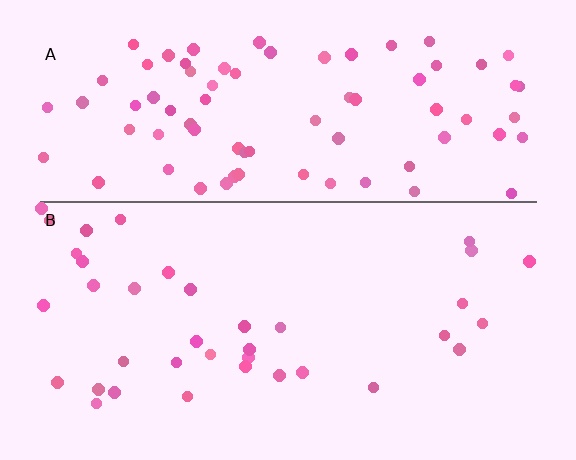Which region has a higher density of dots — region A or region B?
A (the top).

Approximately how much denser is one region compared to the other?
Approximately 2.3× — region A over region B.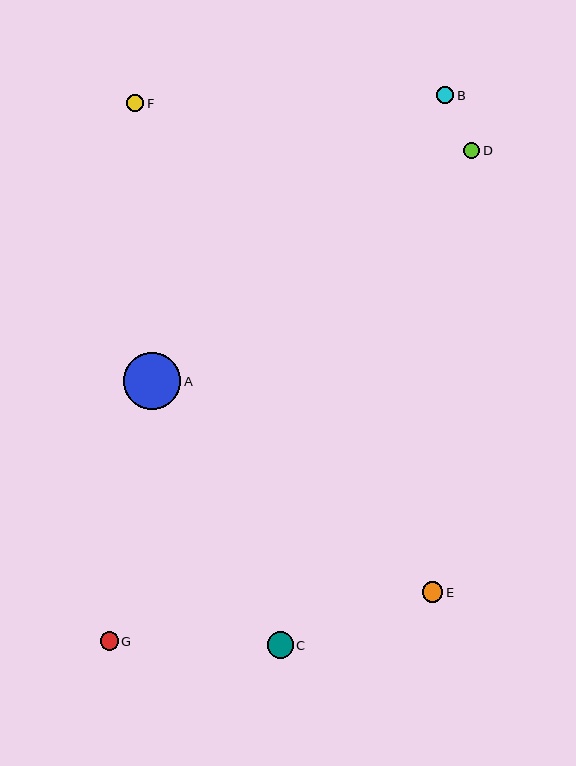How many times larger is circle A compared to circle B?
Circle A is approximately 3.3 times the size of circle B.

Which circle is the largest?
Circle A is the largest with a size of approximately 57 pixels.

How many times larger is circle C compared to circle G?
Circle C is approximately 1.4 times the size of circle G.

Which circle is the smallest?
Circle D is the smallest with a size of approximately 17 pixels.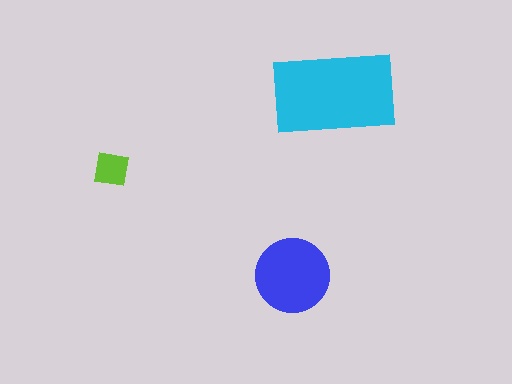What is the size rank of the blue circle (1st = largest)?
2nd.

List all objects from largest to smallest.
The cyan rectangle, the blue circle, the lime square.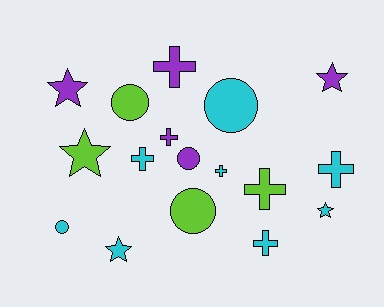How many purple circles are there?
There is 1 purple circle.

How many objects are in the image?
There are 17 objects.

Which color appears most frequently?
Cyan, with 8 objects.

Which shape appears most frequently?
Cross, with 7 objects.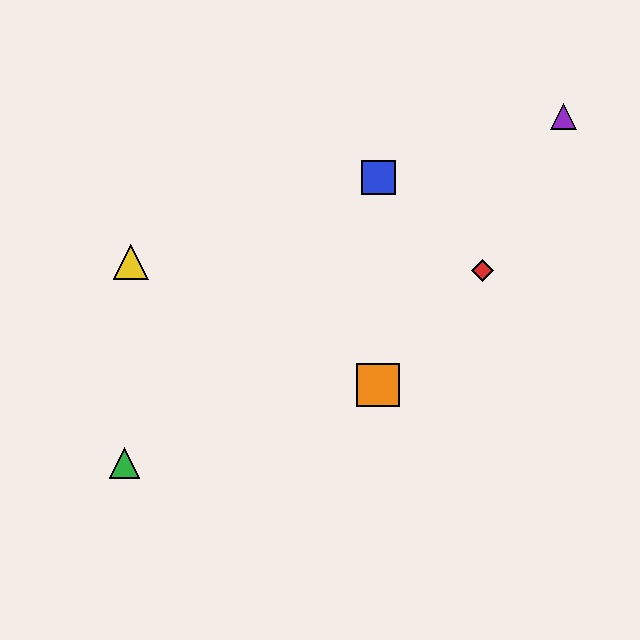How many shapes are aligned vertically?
2 shapes (the blue square, the orange square) are aligned vertically.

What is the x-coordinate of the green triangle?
The green triangle is at x≈124.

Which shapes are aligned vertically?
The blue square, the orange square are aligned vertically.